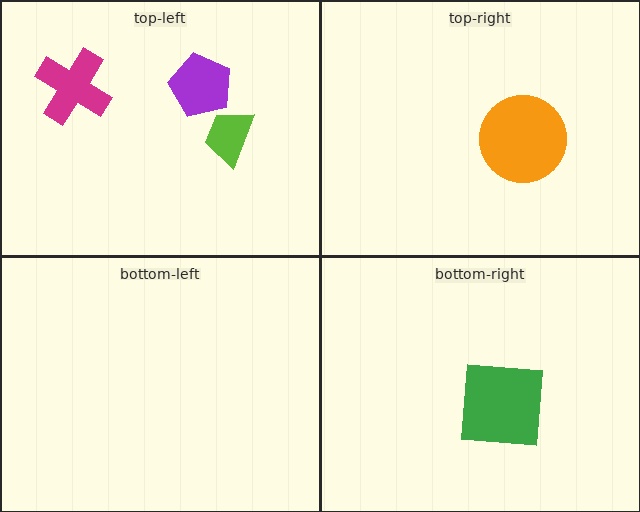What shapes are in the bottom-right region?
The green square.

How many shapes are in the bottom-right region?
1.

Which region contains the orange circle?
The top-right region.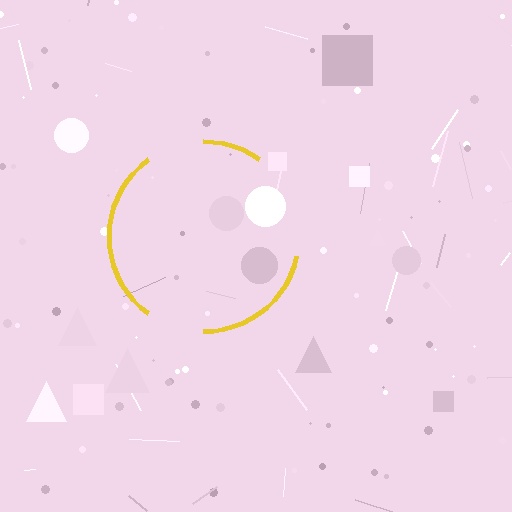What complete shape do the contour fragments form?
The contour fragments form a circle.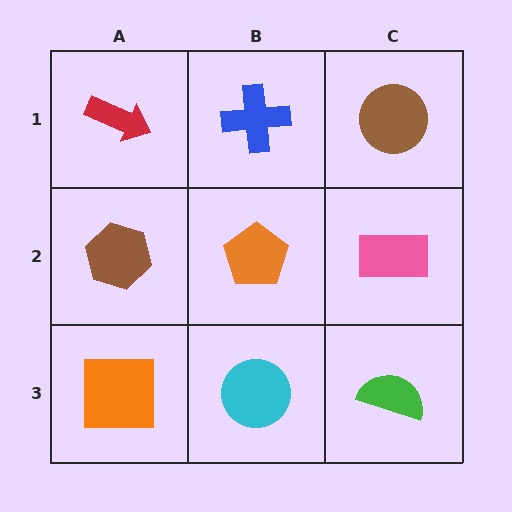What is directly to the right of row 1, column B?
A brown circle.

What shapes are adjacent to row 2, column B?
A blue cross (row 1, column B), a cyan circle (row 3, column B), a brown hexagon (row 2, column A), a pink rectangle (row 2, column C).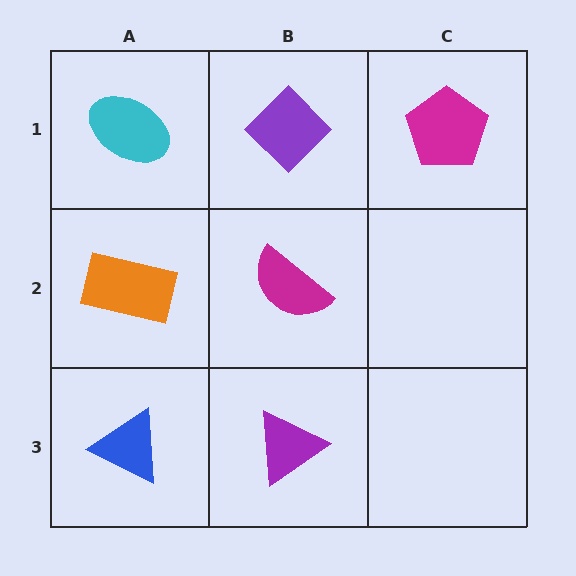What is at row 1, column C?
A magenta pentagon.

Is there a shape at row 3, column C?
No, that cell is empty.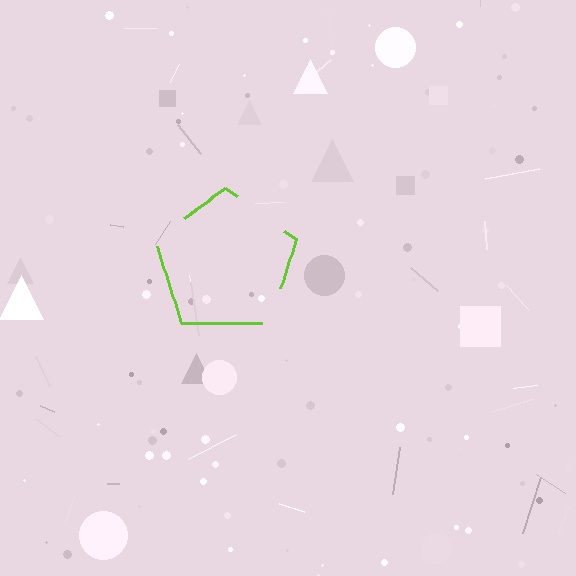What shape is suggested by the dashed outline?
The dashed outline suggests a pentagon.